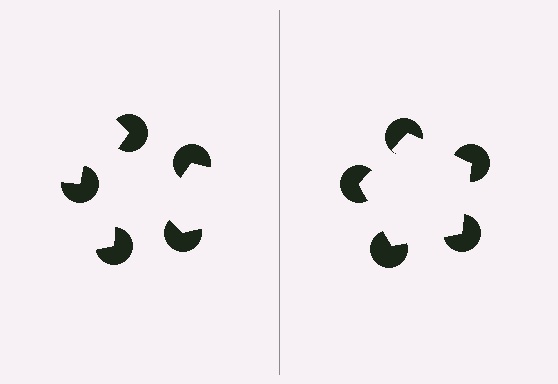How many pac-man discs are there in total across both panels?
10 — 5 on each side.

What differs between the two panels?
The pac-man discs are positioned identically on both sides; only the wedge orientations differ. On the right they align to a pentagon; on the left they are misaligned.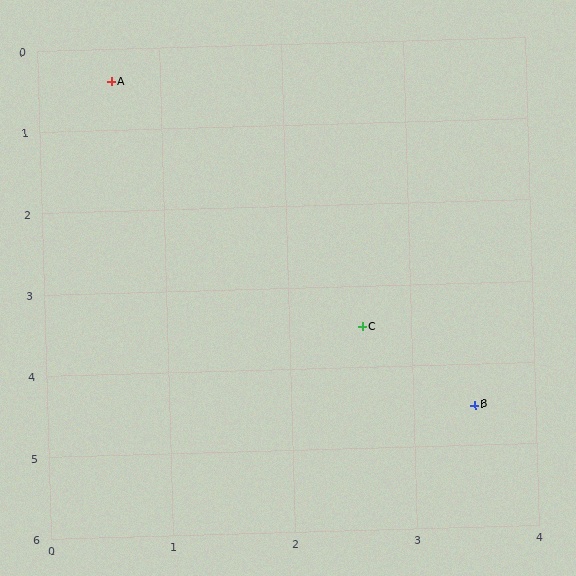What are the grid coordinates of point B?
Point B is at approximately (3.5, 4.5).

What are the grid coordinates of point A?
Point A is at approximately (0.6, 0.4).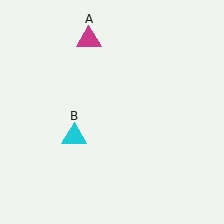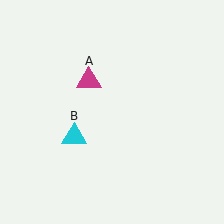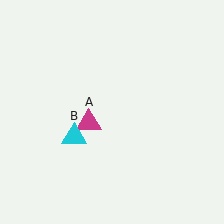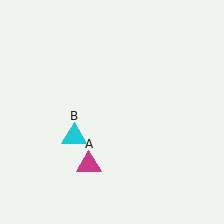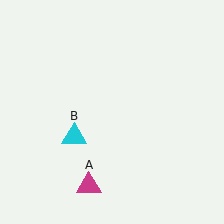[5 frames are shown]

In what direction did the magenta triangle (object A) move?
The magenta triangle (object A) moved down.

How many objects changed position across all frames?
1 object changed position: magenta triangle (object A).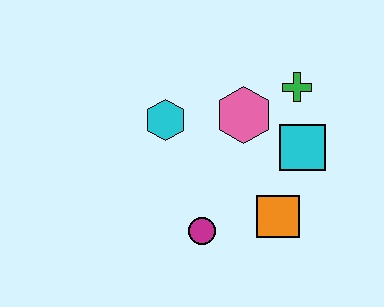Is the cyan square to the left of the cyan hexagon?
No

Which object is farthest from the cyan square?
The cyan hexagon is farthest from the cyan square.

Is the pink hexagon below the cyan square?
No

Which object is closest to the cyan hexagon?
The pink hexagon is closest to the cyan hexagon.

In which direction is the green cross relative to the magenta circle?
The green cross is above the magenta circle.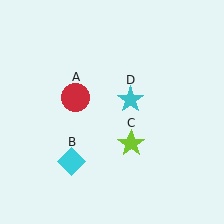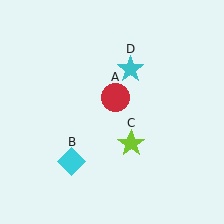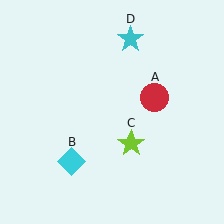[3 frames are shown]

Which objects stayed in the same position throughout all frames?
Cyan diamond (object B) and lime star (object C) remained stationary.